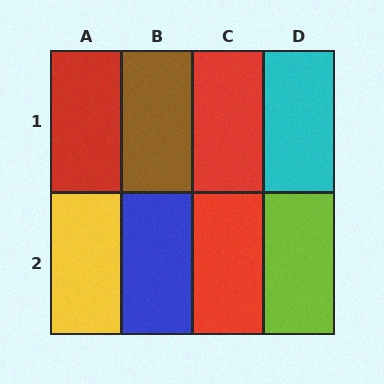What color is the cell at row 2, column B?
Blue.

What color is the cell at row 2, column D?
Lime.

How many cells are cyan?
1 cell is cyan.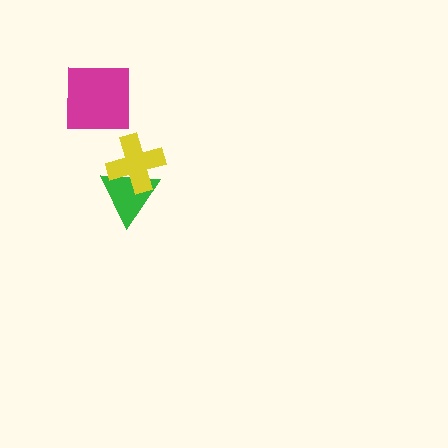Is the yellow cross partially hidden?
No, no other shape covers it.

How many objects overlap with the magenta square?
0 objects overlap with the magenta square.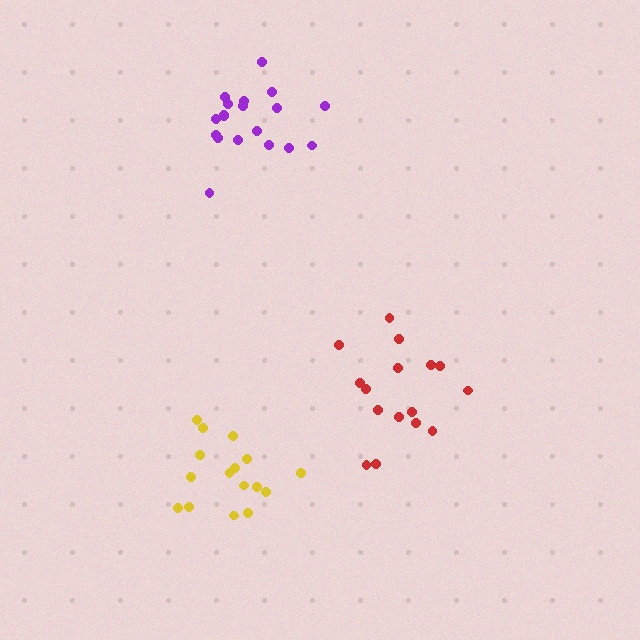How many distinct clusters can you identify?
There are 3 distinct clusters.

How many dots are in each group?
Group 1: 16 dots, Group 2: 16 dots, Group 3: 19 dots (51 total).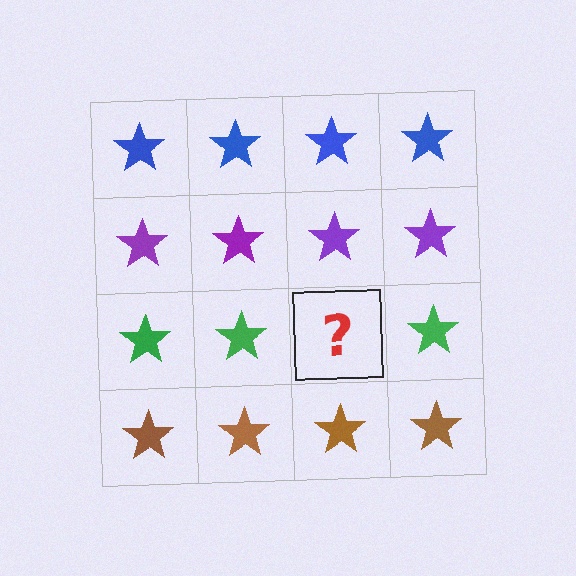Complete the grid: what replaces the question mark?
The question mark should be replaced with a green star.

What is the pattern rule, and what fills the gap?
The rule is that each row has a consistent color. The gap should be filled with a green star.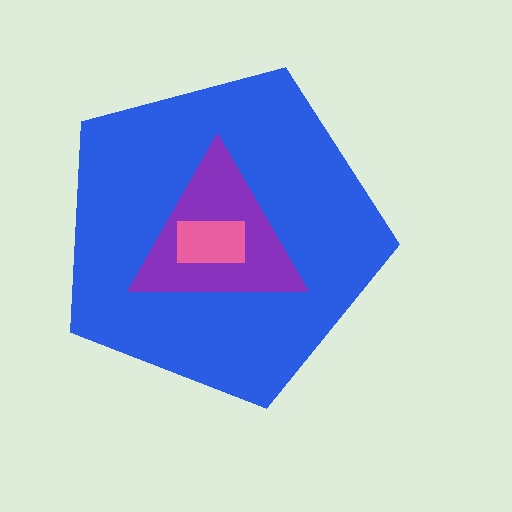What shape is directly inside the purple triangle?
The pink rectangle.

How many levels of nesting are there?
3.